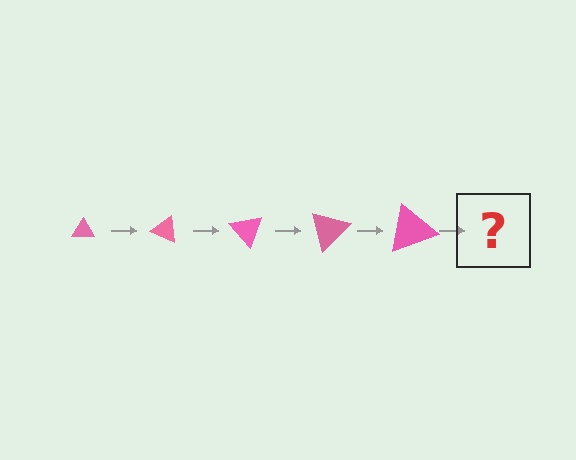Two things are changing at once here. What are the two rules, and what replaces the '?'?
The two rules are that the triangle grows larger each step and it rotates 25 degrees each step. The '?' should be a triangle, larger than the previous one and rotated 125 degrees from the start.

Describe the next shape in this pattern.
It should be a triangle, larger than the previous one and rotated 125 degrees from the start.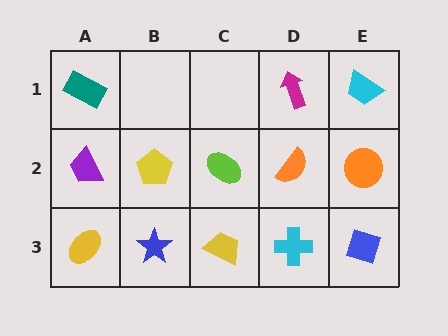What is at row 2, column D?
An orange semicircle.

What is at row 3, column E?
A blue diamond.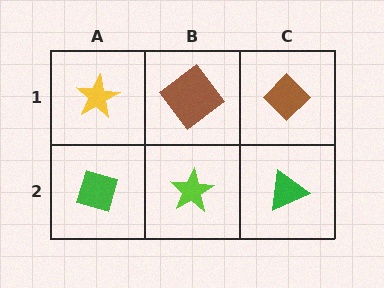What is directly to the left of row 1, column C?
A brown diamond.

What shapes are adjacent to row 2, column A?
A yellow star (row 1, column A), a lime star (row 2, column B).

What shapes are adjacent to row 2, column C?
A brown diamond (row 1, column C), a lime star (row 2, column B).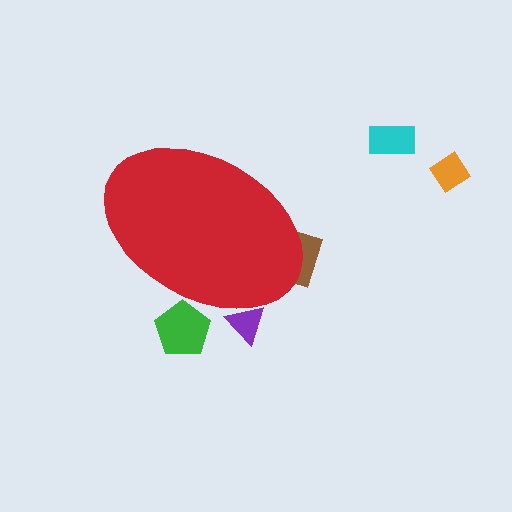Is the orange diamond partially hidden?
No, the orange diamond is fully visible.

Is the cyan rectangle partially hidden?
No, the cyan rectangle is fully visible.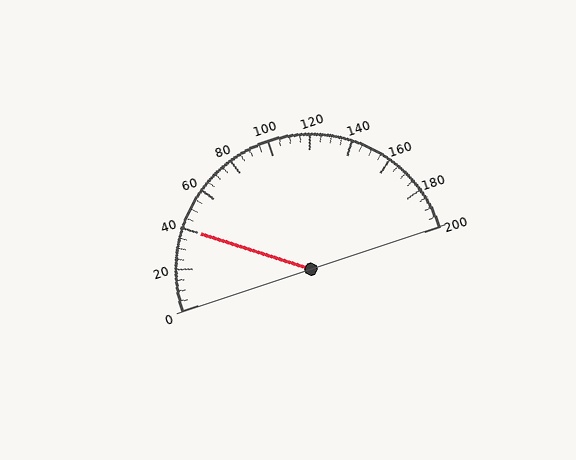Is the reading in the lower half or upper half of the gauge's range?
The reading is in the lower half of the range (0 to 200).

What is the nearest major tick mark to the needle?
The nearest major tick mark is 40.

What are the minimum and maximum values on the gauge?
The gauge ranges from 0 to 200.